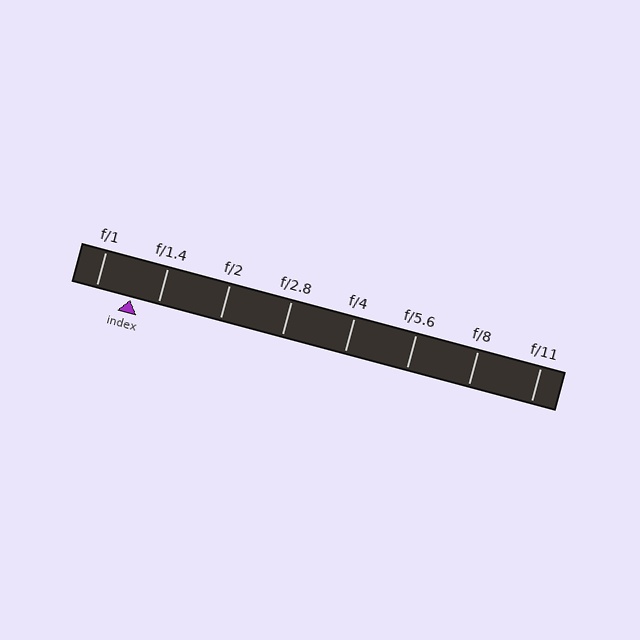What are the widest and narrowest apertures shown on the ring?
The widest aperture shown is f/1 and the narrowest is f/11.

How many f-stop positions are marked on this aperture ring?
There are 8 f-stop positions marked.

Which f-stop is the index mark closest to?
The index mark is closest to f/1.4.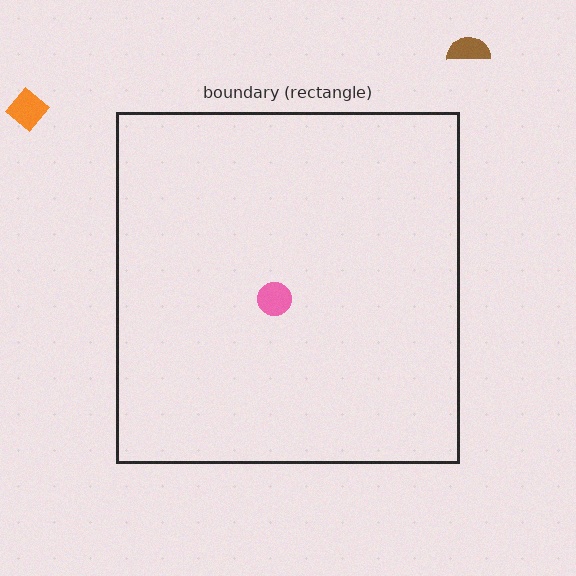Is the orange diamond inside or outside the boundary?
Outside.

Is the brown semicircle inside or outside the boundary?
Outside.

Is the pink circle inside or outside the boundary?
Inside.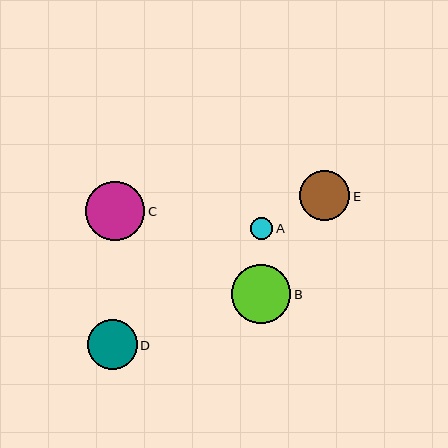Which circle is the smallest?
Circle A is the smallest with a size of approximately 22 pixels.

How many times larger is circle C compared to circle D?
Circle C is approximately 1.2 times the size of circle D.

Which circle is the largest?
Circle B is the largest with a size of approximately 59 pixels.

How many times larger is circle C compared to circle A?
Circle C is approximately 2.6 times the size of circle A.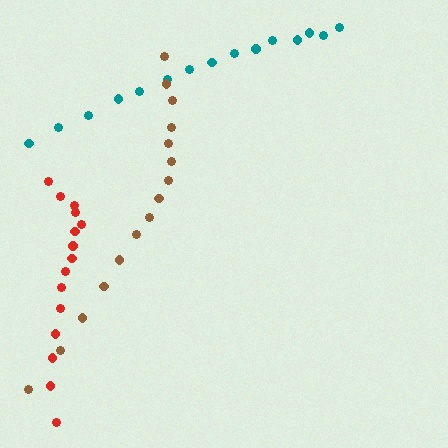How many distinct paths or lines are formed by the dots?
There are 3 distinct paths.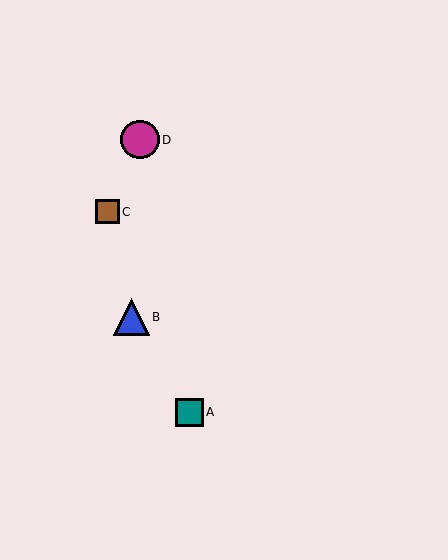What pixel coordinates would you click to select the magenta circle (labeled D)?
Click at (140, 140) to select the magenta circle D.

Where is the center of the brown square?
The center of the brown square is at (107, 212).